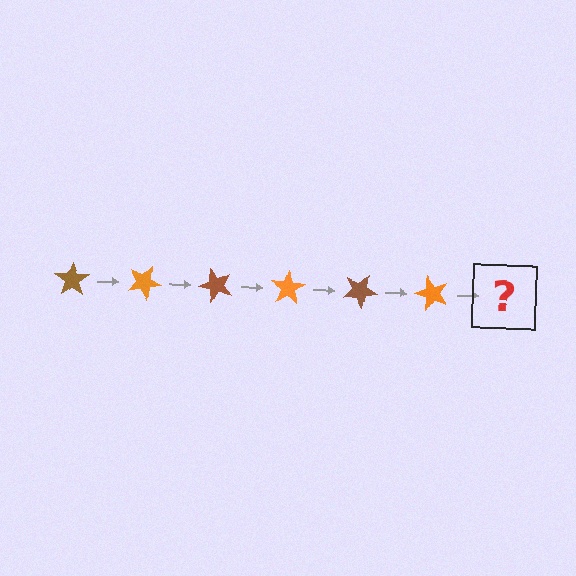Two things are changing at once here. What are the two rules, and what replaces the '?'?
The two rules are that it rotates 25 degrees each step and the color cycles through brown and orange. The '?' should be a brown star, rotated 150 degrees from the start.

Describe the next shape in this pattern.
It should be a brown star, rotated 150 degrees from the start.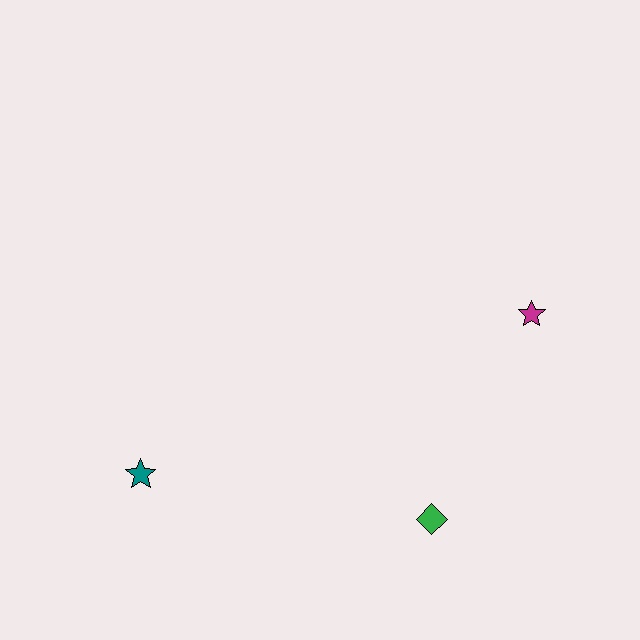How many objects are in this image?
There are 3 objects.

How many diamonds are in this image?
There is 1 diamond.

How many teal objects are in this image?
There is 1 teal object.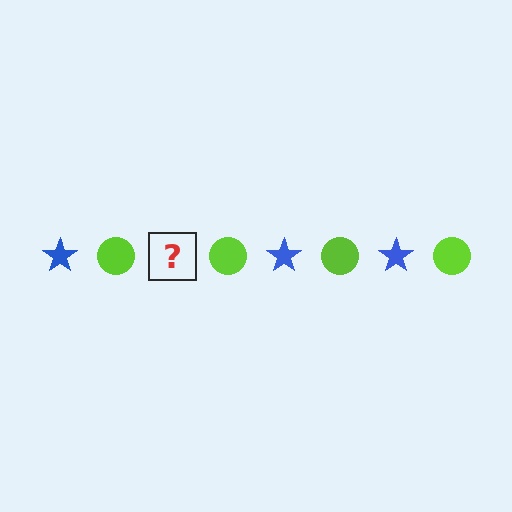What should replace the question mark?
The question mark should be replaced with a blue star.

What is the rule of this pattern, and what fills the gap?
The rule is that the pattern alternates between blue star and lime circle. The gap should be filled with a blue star.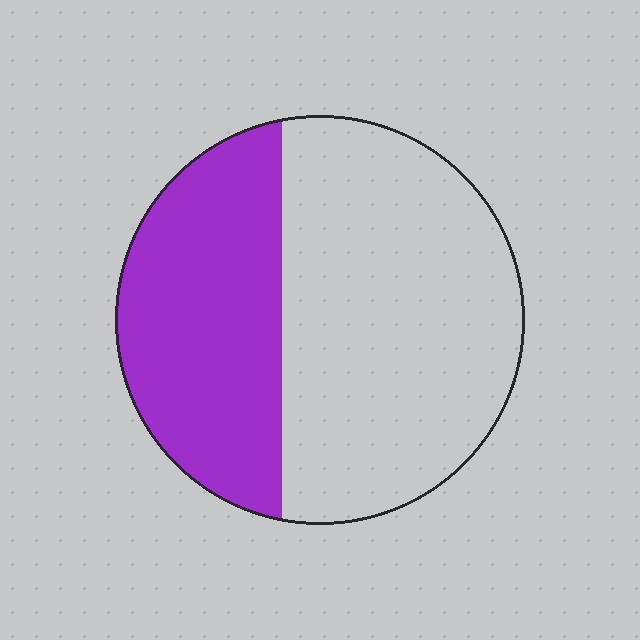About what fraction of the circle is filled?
About three eighths (3/8).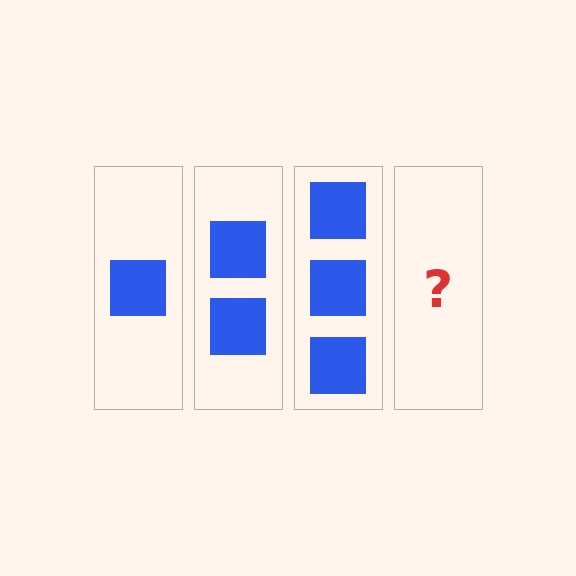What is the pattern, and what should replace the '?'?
The pattern is that each step adds one more square. The '?' should be 4 squares.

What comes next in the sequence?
The next element should be 4 squares.